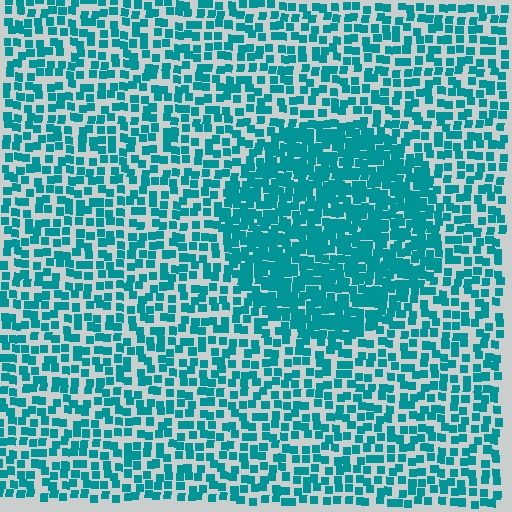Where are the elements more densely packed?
The elements are more densely packed inside the circle boundary.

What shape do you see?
I see a circle.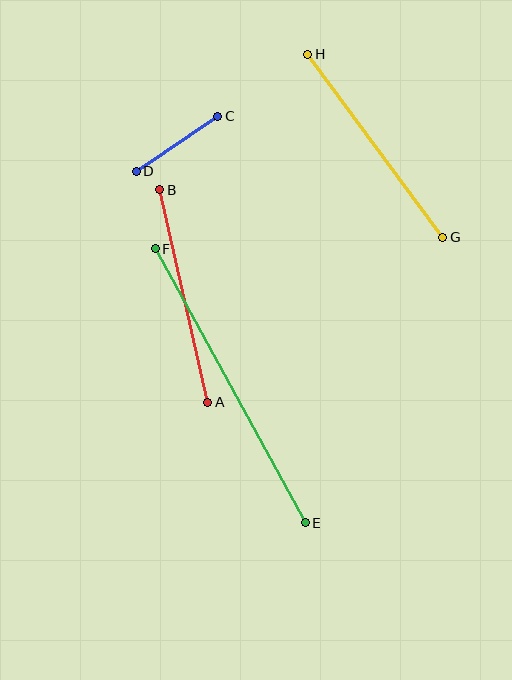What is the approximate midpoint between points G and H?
The midpoint is at approximately (375, 146) pixels.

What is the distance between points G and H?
The distance is approximately 227 pixels.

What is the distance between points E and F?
The distance is approximately 312 pixels.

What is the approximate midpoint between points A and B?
The midpoint is at approximately (184, 296) pixels.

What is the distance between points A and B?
The distance is approximately 218 pixels.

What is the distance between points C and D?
The distance is approximately 98 pixels.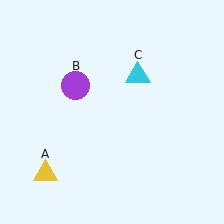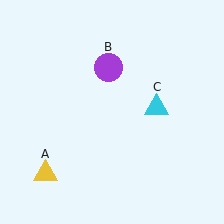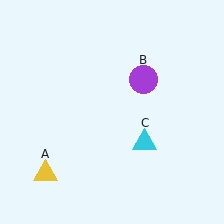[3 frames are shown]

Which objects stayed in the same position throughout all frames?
Yellow triangle (object A) remained stationary.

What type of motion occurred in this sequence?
The purple circle (object B), cyan triangle (object C) rotated clockwise around the center of the scene.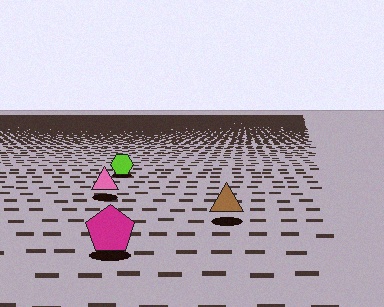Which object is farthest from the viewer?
The lime hexagon is farthest from the viewer. It appears smaller and the ground texture around it is denser.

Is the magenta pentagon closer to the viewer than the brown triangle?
Yes. The magenta pentagon is closer — you can tell from the texture gradient: the ground texture is coarser near it.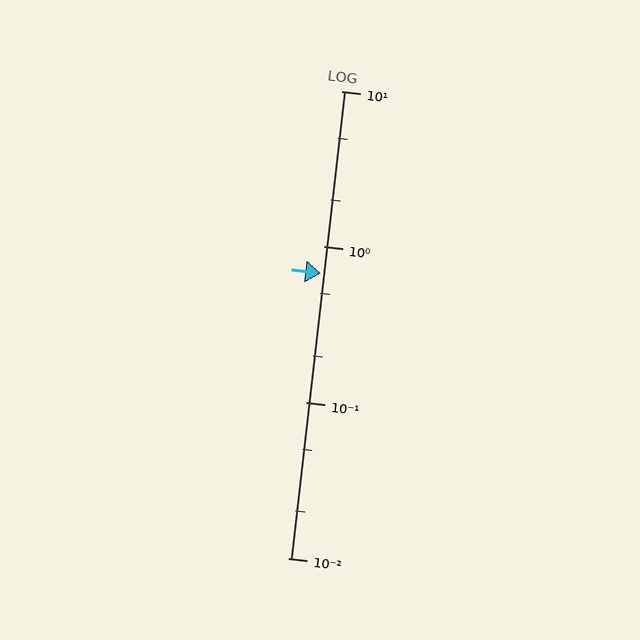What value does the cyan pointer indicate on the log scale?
The pointer indicates approximately 0.67.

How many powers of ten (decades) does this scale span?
The scale spans 3 decades, from 0.01 to 10.